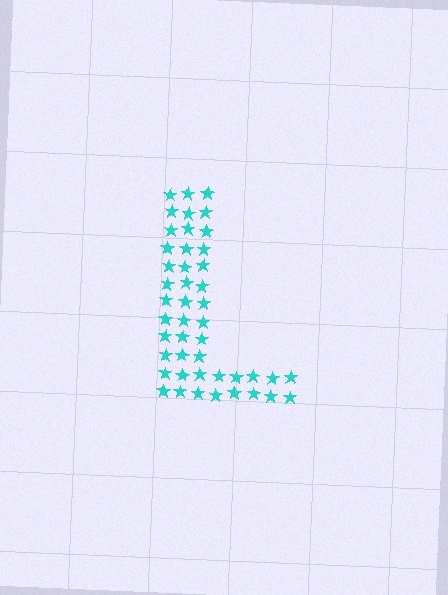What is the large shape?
The large shape is the letter L.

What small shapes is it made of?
It is made of small stars.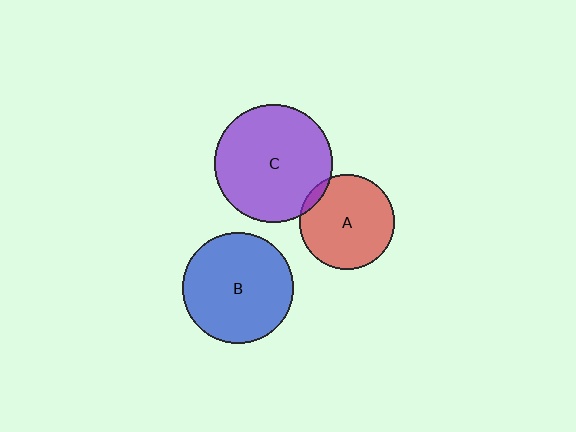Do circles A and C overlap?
Yes.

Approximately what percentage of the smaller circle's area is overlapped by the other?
Approximately 5%.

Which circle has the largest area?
Circle C (purple).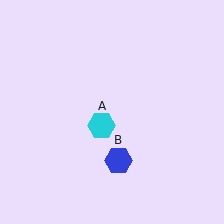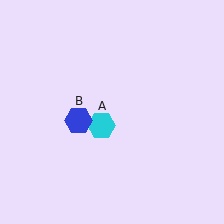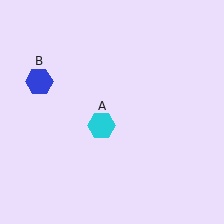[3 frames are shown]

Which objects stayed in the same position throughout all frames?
Cyan hexagon (object A) remained stationary.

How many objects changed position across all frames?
1 object changed position: blue hexagon (object B).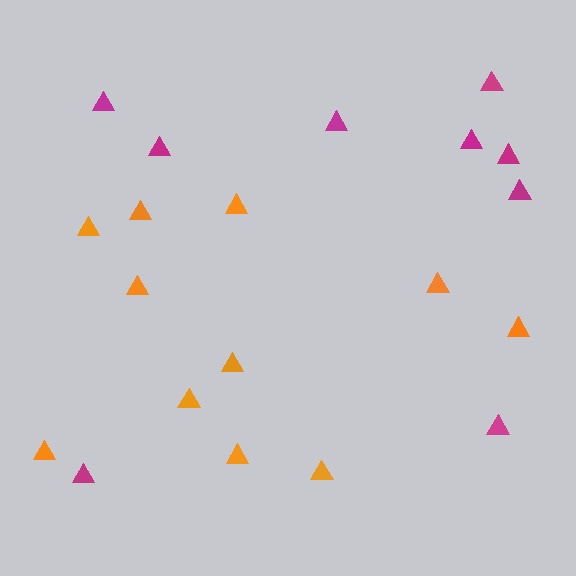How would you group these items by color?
There are 2 groups: one group of magenta triangles (9) and one group of orange triangles (11).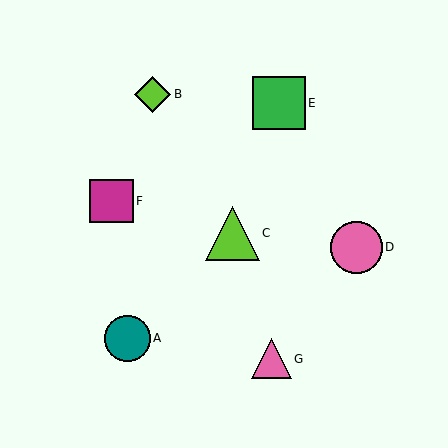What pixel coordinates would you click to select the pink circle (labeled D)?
Click at (356, 247) to select the pink circle D.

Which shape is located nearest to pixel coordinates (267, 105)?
The green square (labeled E) at (279, 103) is nearest to that location.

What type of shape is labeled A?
Shape A is a teal circle.